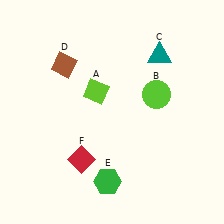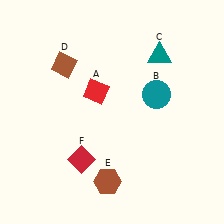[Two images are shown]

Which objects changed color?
A changed from lime to red. B changed from lime to teal. E changed from green to brown.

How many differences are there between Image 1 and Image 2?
There are 3 differences between the two images.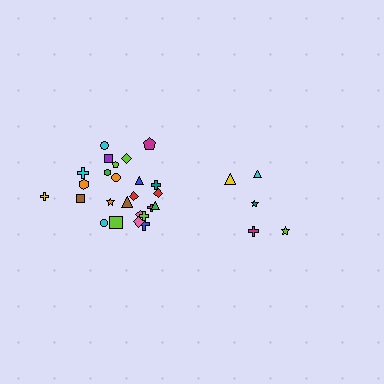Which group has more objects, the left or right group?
The left group.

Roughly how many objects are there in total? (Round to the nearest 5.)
Roughly 30 objects in total.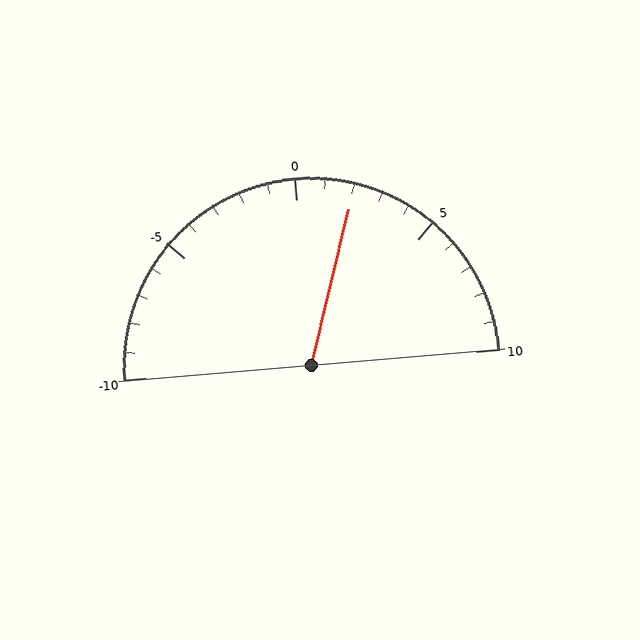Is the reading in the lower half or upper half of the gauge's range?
The reading is in the upper half of the range (-10 to 10).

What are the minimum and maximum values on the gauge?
The gauge ranges from -10 to 10.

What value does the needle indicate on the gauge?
The needle indicates approximately 2.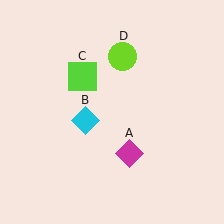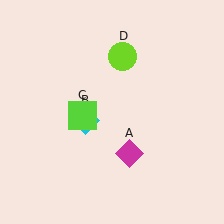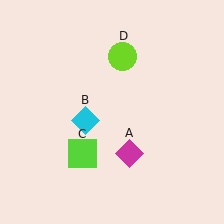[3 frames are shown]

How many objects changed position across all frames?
1 object changed position: lime square (object C).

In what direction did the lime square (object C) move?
The lime square (object C) moved down.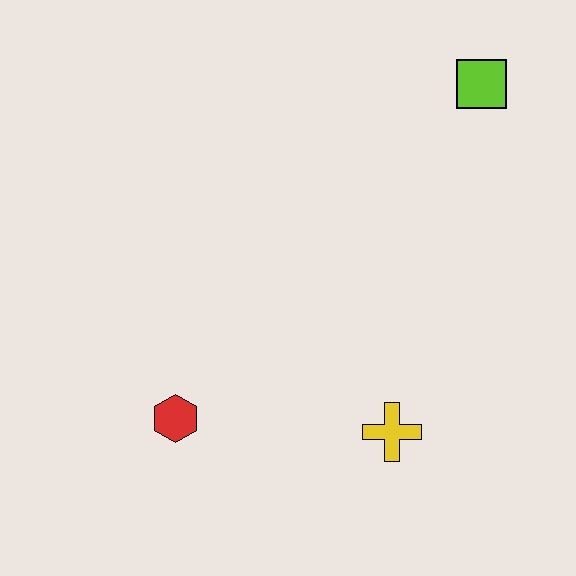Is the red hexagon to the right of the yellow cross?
No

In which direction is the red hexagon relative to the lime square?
The red hexagon is below the lime square.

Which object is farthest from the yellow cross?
The lime square is farthest from the yellow cross.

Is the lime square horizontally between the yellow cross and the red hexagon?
No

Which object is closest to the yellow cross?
The red hexagon is closest to the yellow cross.